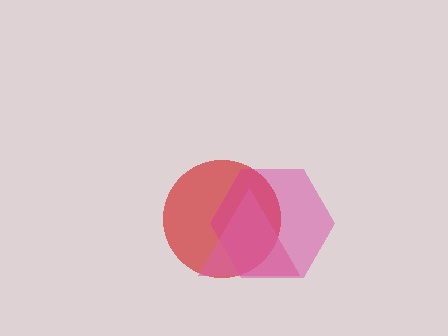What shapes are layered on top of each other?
The layered shapes are: a red circle, a magenta hexagon, a pink triangle.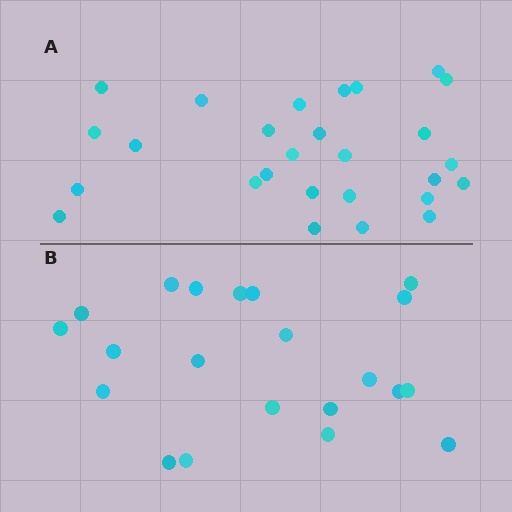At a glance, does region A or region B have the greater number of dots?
Region A (the top region) has more dots.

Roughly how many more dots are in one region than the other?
Region A has about 6 more dots than region B.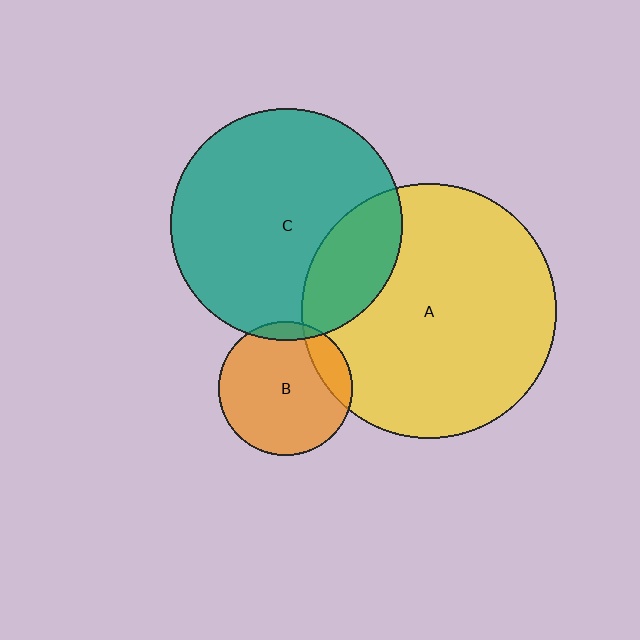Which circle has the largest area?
Circle A (yellow).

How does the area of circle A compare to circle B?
Approximately 3.6 times.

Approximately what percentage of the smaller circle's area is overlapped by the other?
Approximately 5%.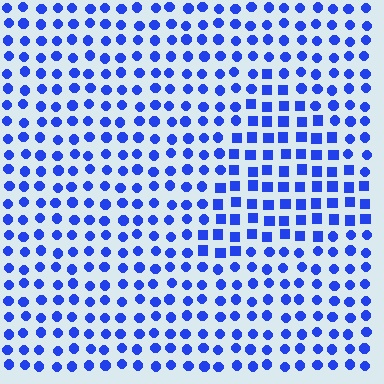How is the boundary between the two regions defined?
The boundary is defined by a change in element shape: squares inside vs. circles outside. All elements share the same color and spacing.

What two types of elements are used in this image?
The image uses squares inside the triangle region and circles outside it.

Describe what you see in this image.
The image is filled with small blue elements arranged in a uniform grid. A triangle-shaped region contains squares, while the surrounding area contains circles. The boundary is defined purely by the change in element shape.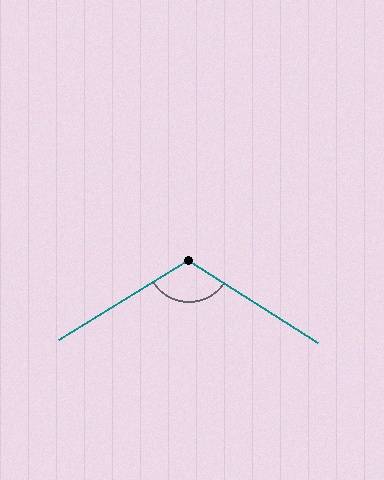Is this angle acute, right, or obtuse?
It is obtuse.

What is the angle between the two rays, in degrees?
Approximately 116 degrees.